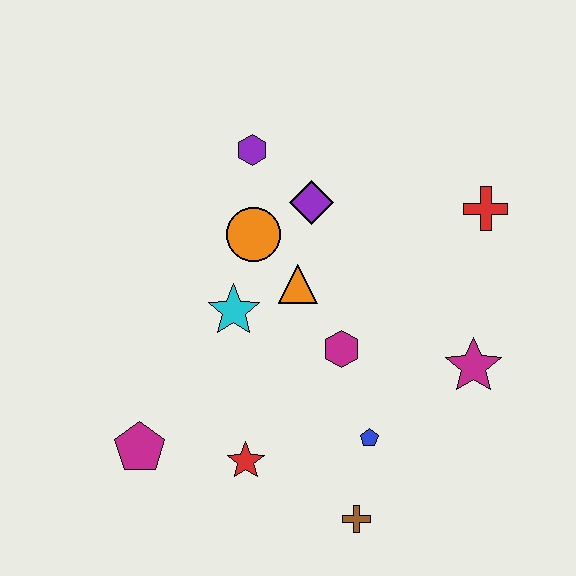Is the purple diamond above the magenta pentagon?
Yes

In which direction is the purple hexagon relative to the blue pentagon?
The purple hexagon is above the blue pentagon.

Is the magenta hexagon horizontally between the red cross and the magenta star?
No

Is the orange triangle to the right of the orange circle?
Yes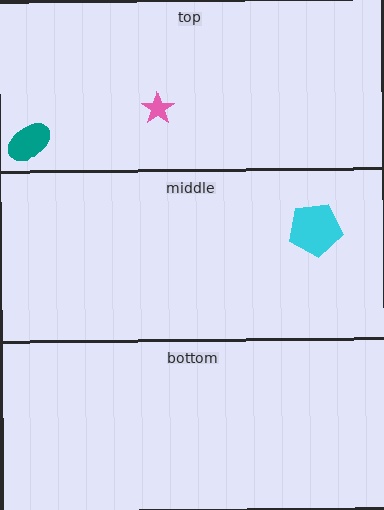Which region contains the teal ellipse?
The top region.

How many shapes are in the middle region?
1.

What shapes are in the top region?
The teal ellipse, the pink star.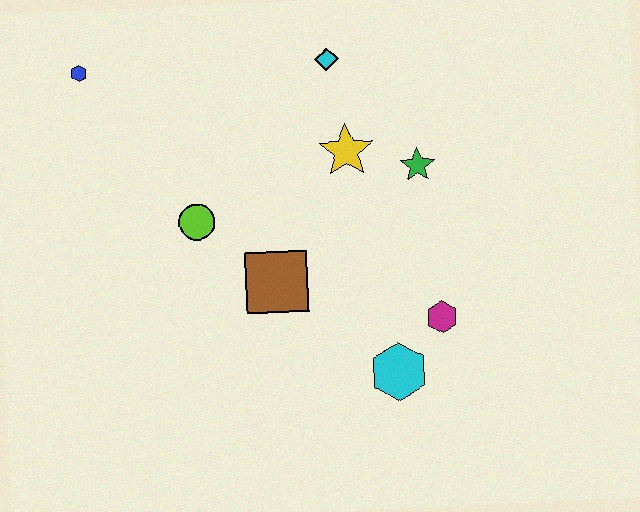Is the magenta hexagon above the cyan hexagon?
Yes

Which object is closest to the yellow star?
The green star is closest to the yellow star.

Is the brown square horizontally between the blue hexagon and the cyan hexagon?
Yes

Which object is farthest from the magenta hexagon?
The blue hexagon is farthest from the magenta hexagon.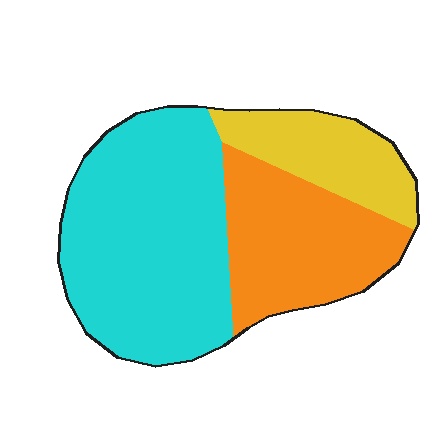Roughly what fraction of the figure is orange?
Orange takes up about one third (1/3) of the figure.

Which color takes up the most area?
Cyan, at roughly 50%.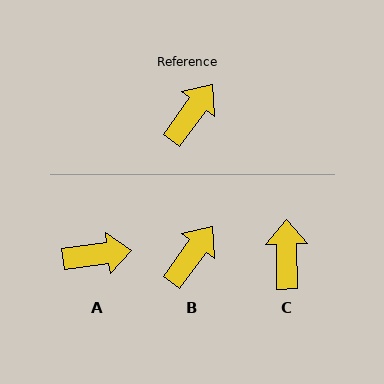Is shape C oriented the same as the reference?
No, it is off by about 37 degrees.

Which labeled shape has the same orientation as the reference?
B.